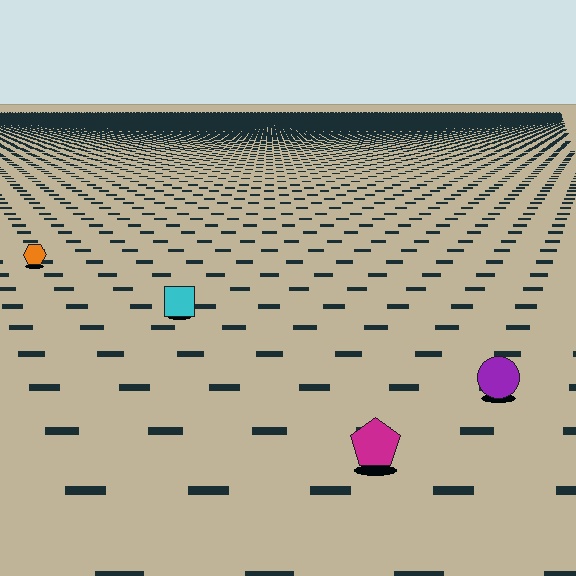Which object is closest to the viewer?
The magenta pentagon is closest. The texture marks near it are larger and more spread out.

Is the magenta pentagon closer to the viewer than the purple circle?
Yes. The magenta pentagon is closer — you can tell from the texture gradient: the ground texture is coarser near it.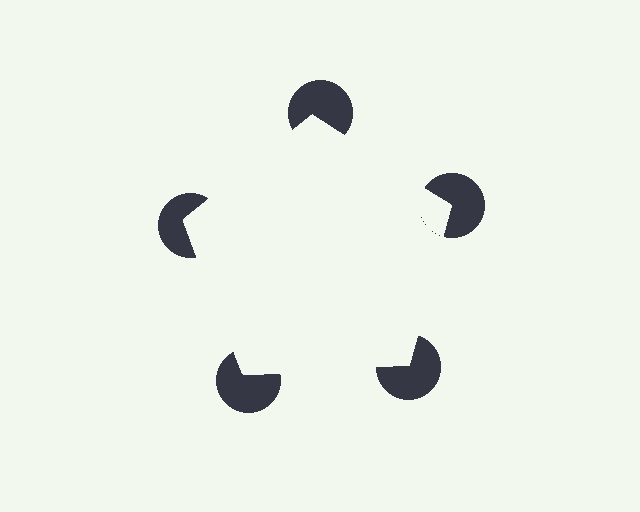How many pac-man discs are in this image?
There are 5 — one at each vertex of the illusory pentagon.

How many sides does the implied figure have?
5 sides.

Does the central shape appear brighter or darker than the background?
It typically appears slightly brighter than the background, even though no actual brightness change is drawn.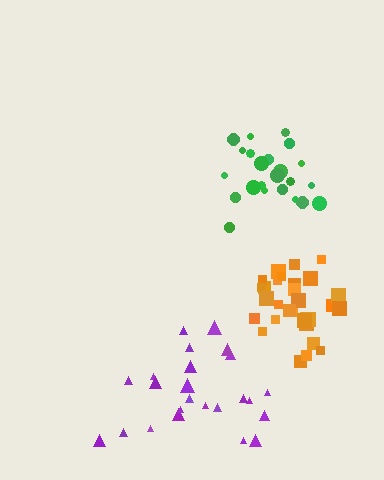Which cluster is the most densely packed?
Orange.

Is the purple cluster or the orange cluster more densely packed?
Orange.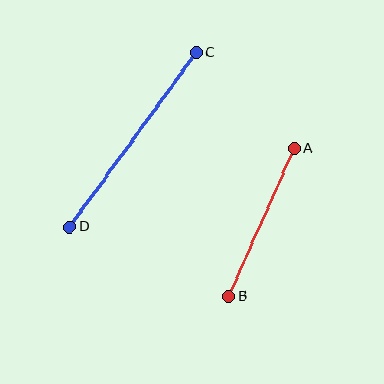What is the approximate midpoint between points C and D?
The midpoint is at approximately (133, 140) pixels.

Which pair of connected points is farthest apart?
Points C and D are farthest apart.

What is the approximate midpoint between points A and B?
The midpoint is at approximately (261, 222) pixels.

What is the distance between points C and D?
The distance is approximately 215 pixels.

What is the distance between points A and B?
The distance is approximately 162 pixels.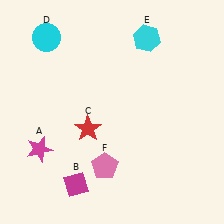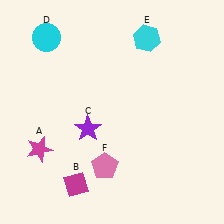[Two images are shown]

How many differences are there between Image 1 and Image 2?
There is 1 difference between the two images.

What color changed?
The star (C) changed from red in Image 1 to purple in Image 2.